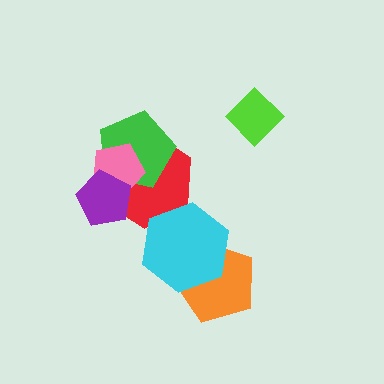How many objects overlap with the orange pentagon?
1 object overlaps with the orange pentagon.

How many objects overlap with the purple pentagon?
3 objects overlap with the purple pentagon.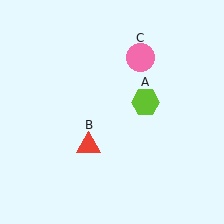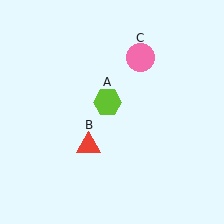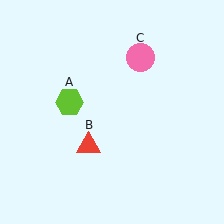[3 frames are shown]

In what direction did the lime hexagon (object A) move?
The lime hexagon (object A) moved left.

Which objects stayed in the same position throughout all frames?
Red triangle (object B) and pink circle (object C) remained stationary.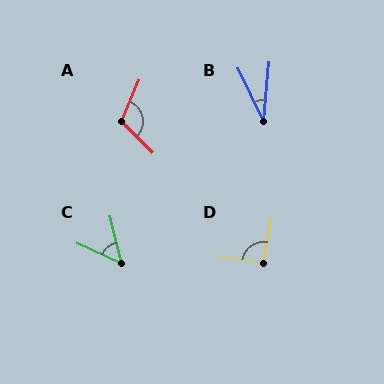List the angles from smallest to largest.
B (31°), C (52°), D (92°), A (112°).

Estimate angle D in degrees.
Approximately 92 degrees.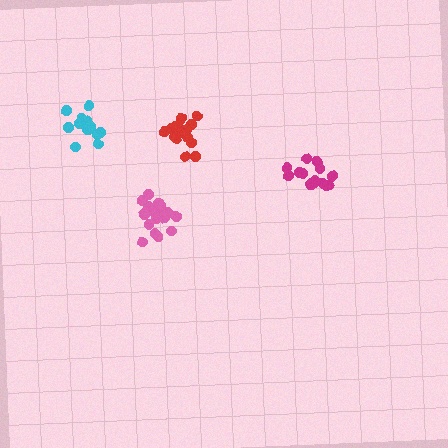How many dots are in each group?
Group 1: 17 dots, Group 2: 15 dots, Group 3: 13 dots, Group 4: 18 dots (63 total).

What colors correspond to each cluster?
The clusters are colored: red, magenta, cyan, pink.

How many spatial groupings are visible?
There are 4 spatial groupings.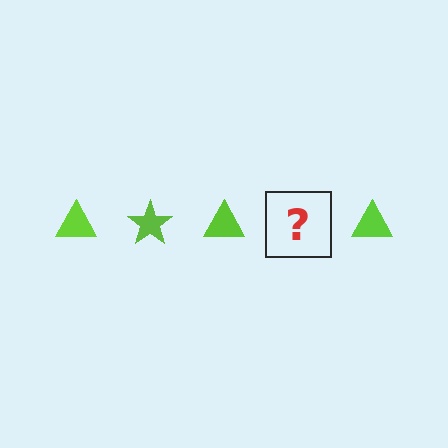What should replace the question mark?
The question mark should be replaced with a lime star.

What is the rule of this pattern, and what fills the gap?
The rule is that the pattern cycles through triangle, star shapes in lime. The gap should be filled with a lime star.